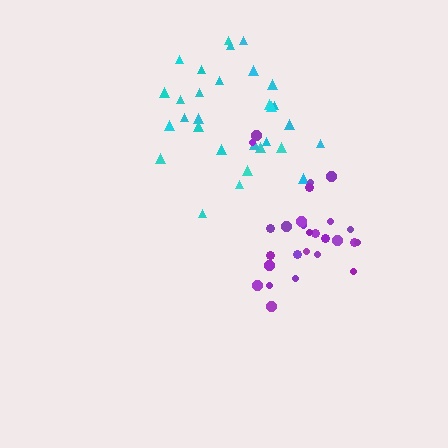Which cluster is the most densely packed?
Purple.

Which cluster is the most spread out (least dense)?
Cyan.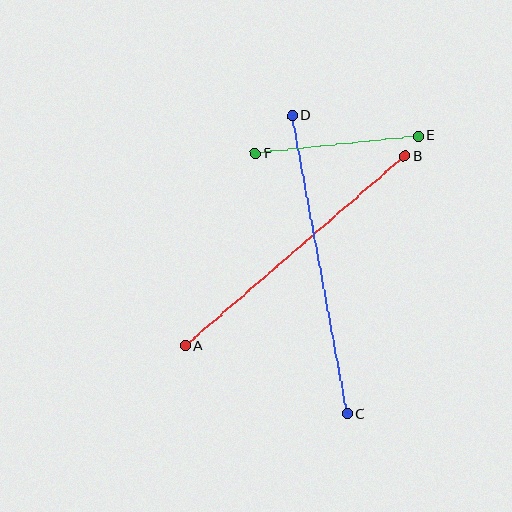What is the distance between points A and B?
The distance is approximately 290 pixels.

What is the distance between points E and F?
The distance is approximately 164 pixels.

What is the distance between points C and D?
The distance is approximately 303 pixels.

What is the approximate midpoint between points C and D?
The midpoint is at approximately (320, 265) pixels.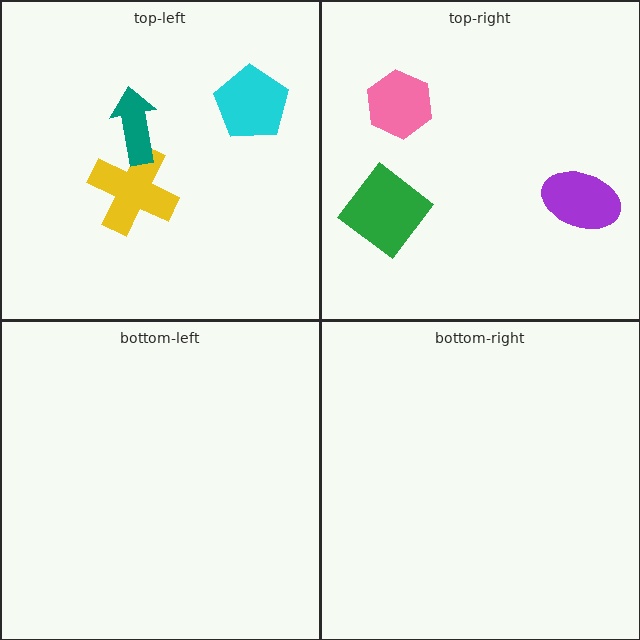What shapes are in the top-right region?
The purple ellipse, the green diamond, the pink hexagon.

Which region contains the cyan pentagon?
The top-left region.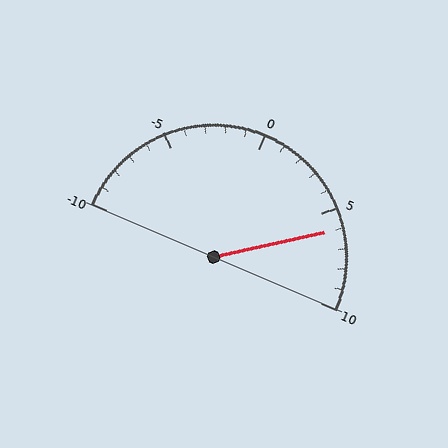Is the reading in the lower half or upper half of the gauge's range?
The reading is in the upper half of the range (-10 to 10).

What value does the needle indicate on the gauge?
The needle indicates approximately 6.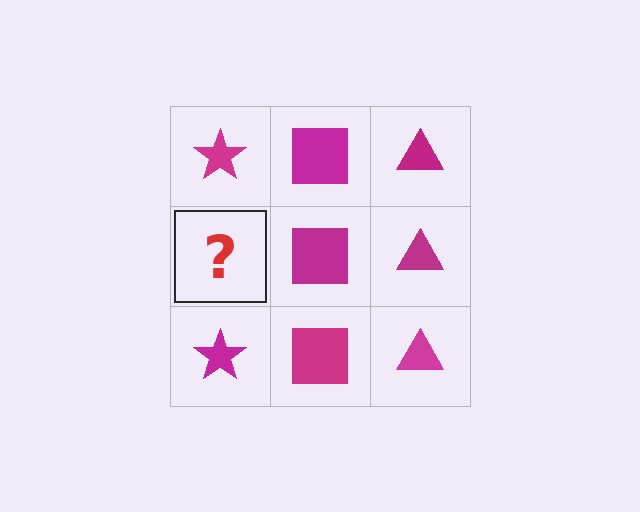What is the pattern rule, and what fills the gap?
The rule is that each column has a consistent shape. The gap should be filled with a magenta star.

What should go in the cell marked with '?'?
The missing cell should contain a magenta star.